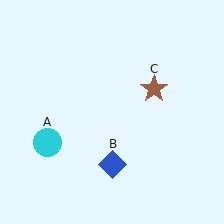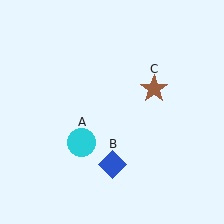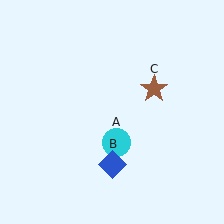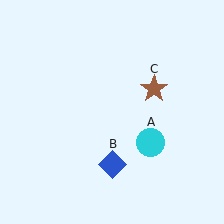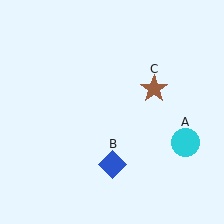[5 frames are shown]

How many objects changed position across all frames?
1 object changed position: cyan circle (object A).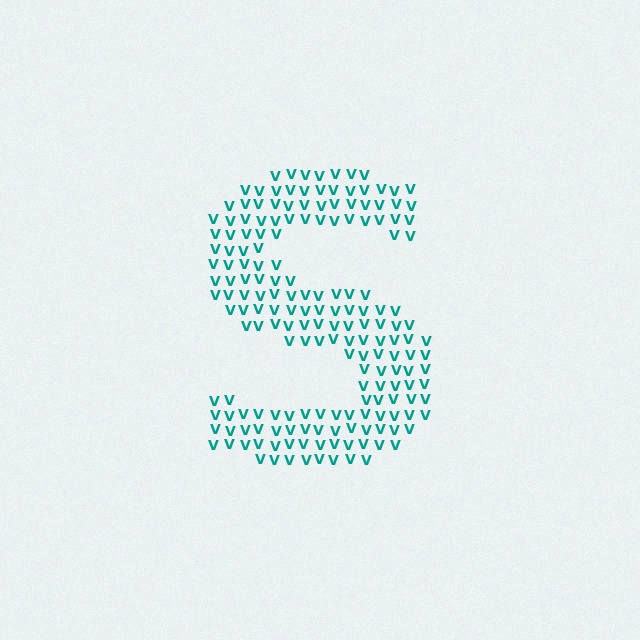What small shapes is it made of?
It is made of small letter V's.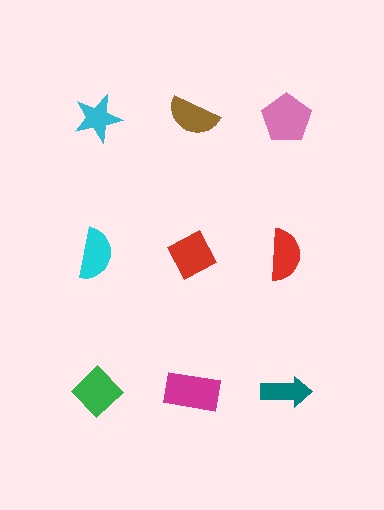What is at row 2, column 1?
A cyan semicircle.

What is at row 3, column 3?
A teal arrow.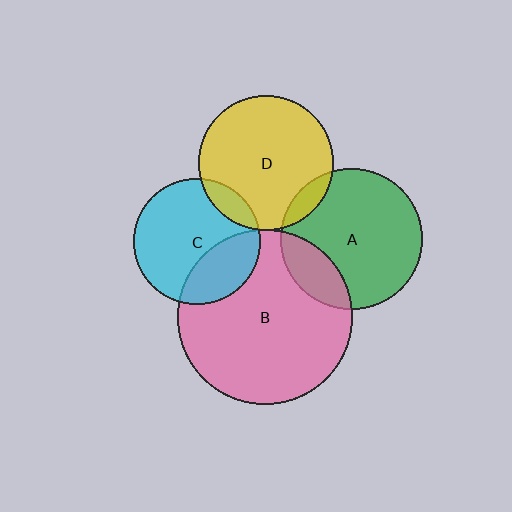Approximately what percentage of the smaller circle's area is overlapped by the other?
Approximately 10%.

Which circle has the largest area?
Circle B (pink).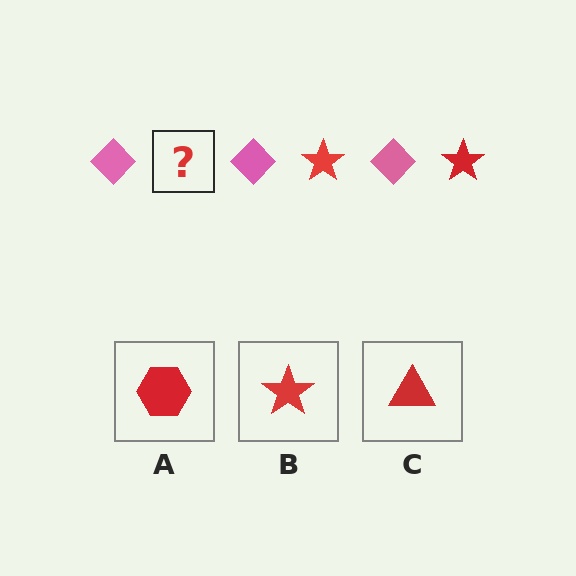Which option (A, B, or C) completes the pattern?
B.